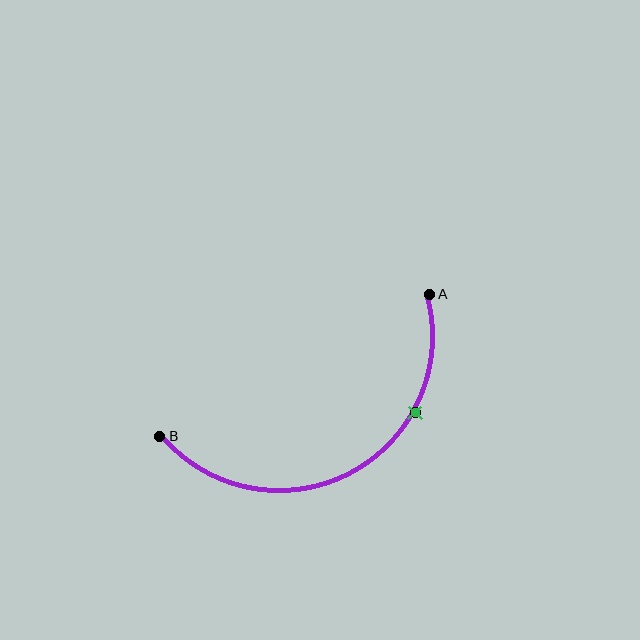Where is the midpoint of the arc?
The arc midpoint is the point on the curve farthest from the straight line joining A and B. It sits below that line.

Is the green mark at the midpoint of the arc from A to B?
No. The green mark lies on the arc but is closer to endpoint A. The arc midpoint would be at the point on the curve equidistant along the arc from both A and B.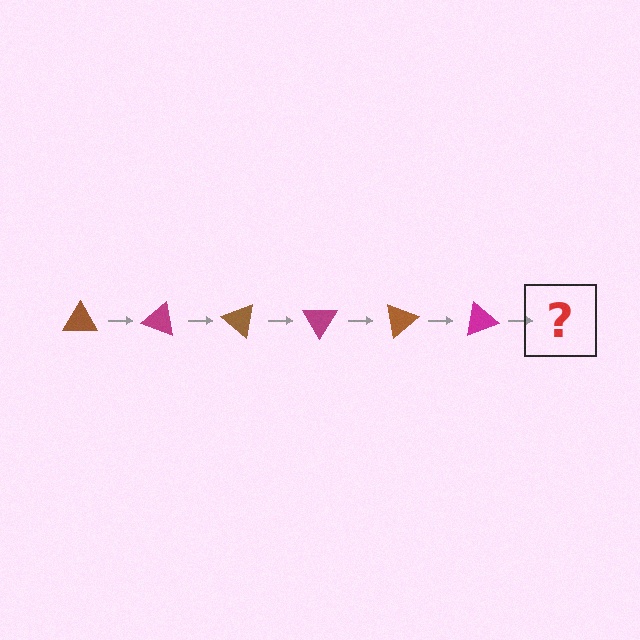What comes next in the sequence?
The next element should be a brown triangle, rotated 120 degrees from the start.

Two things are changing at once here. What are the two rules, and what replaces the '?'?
The two rules are that it rotates 20 degrees each step and the color cycles through brown and magenta. The '?' should be a brown triangle, rotated 120 degrees from the start.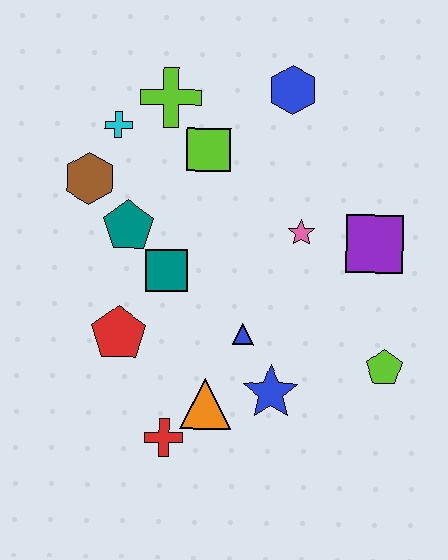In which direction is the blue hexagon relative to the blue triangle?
The blue hexagon is above the blue triangle.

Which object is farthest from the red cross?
The blue hexagon is farthest from the red cross.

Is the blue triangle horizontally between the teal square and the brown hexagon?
No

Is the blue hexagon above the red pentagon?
Yes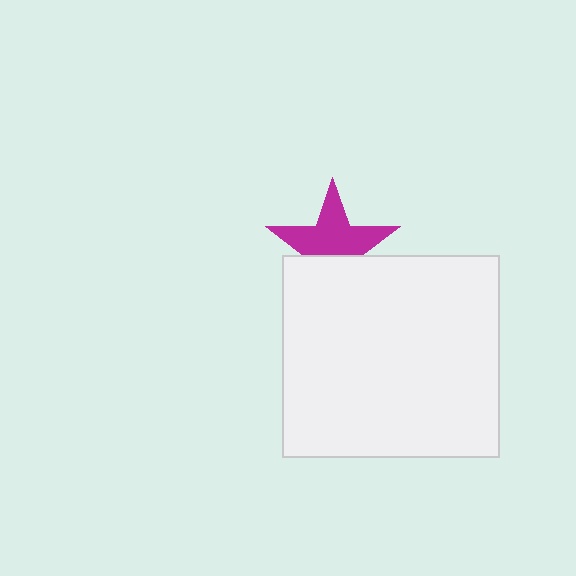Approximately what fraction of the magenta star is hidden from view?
Roughly 38% of the magenta star is hidden behind the white rectangle.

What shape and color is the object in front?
The object in front is a white rectangle.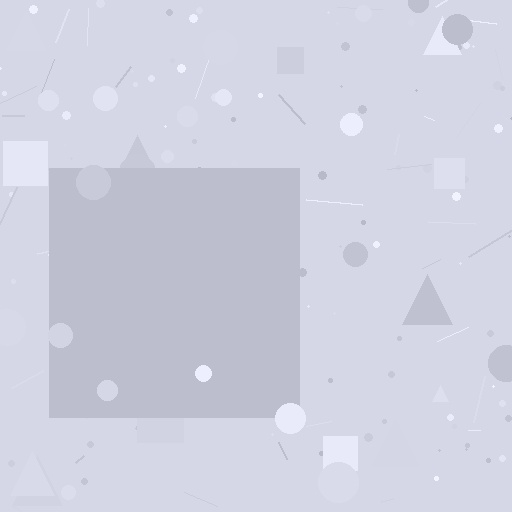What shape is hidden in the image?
A square is hidden in the image.